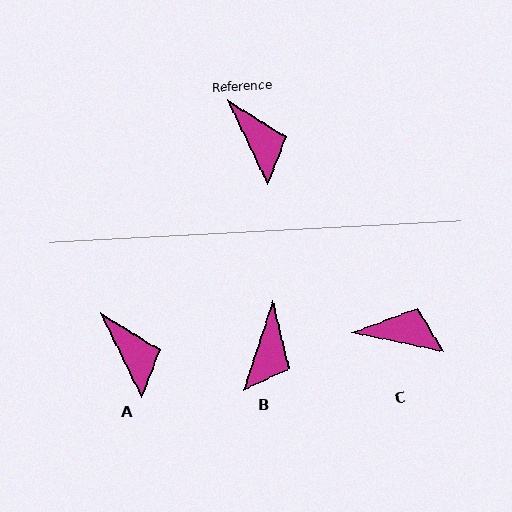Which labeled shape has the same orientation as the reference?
A.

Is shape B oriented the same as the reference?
No, it is off by about 44 degrees.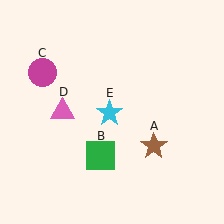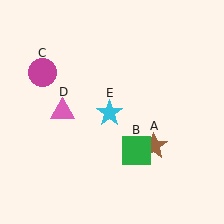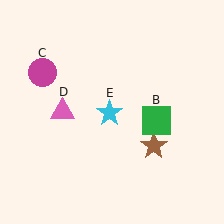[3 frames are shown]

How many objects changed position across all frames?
1 object changed position: green square (object B).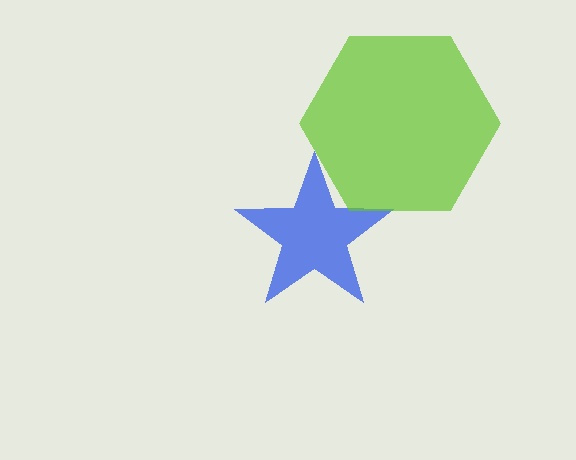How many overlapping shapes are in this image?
There are 2 overlapping shapes in the image.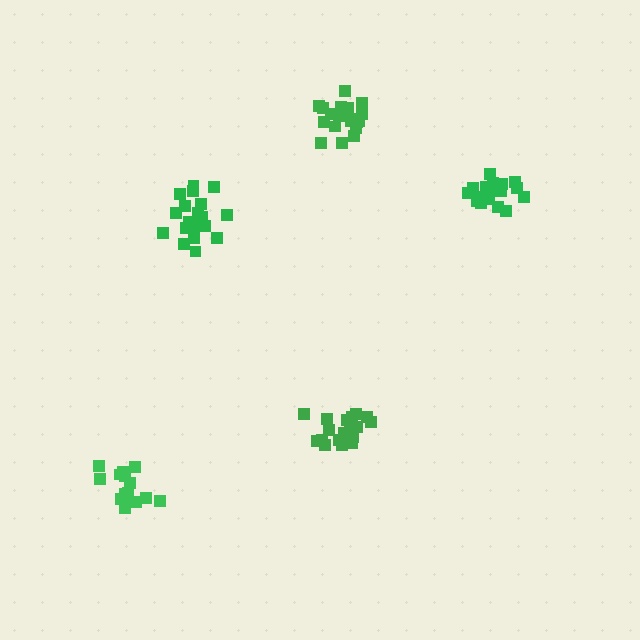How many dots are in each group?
Group 1: 20 dots, Group 2: 20 dots, Group 3: 18 dots, Group 4: 16 dots, Group 5: 20 dots (94 total).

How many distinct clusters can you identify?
There are 5 distinct clusters.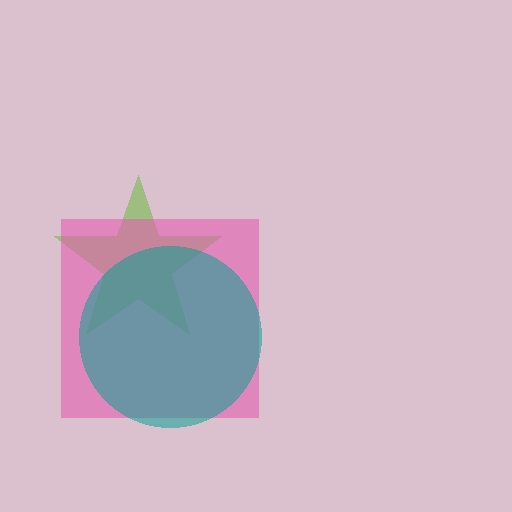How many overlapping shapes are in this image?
There are 3 overlapping shapes in the image.